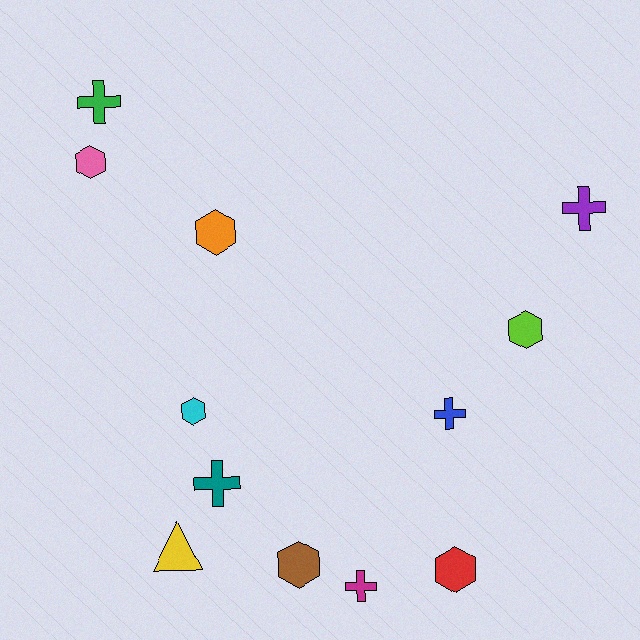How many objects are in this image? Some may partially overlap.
There are 12 objects.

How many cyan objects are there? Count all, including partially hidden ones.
There is 1 cyan object.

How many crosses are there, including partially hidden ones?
There are 5 crosses.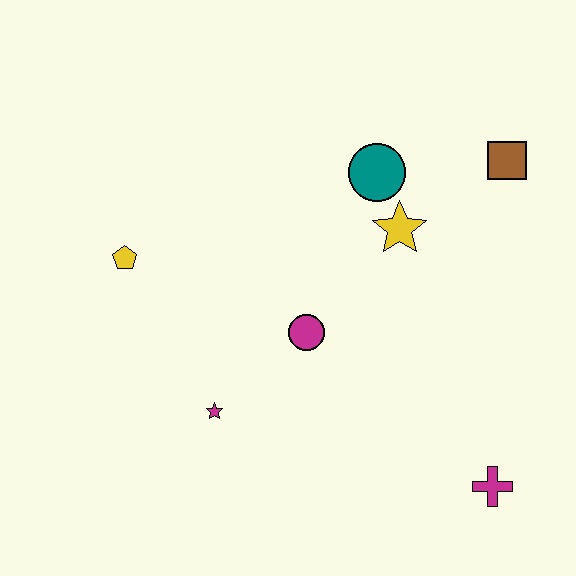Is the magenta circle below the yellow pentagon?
Yes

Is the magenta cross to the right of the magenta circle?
Yes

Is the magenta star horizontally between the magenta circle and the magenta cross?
No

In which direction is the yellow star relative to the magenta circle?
The yellow star is above the magenta circle.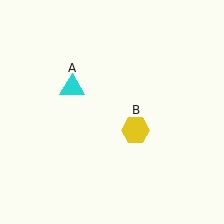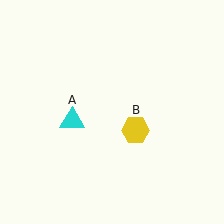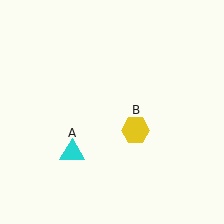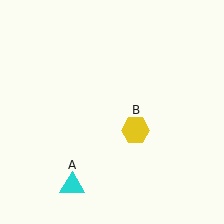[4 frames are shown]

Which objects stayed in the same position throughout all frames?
Yellow hexagon (object B) remained stationary.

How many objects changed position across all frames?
1 object changed position: cyan triangle (object A).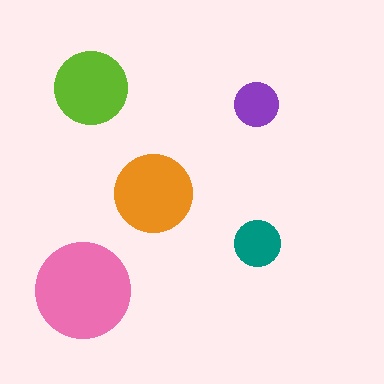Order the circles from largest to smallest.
the pink one, the orange one, the lime one, the teal one, the purple one.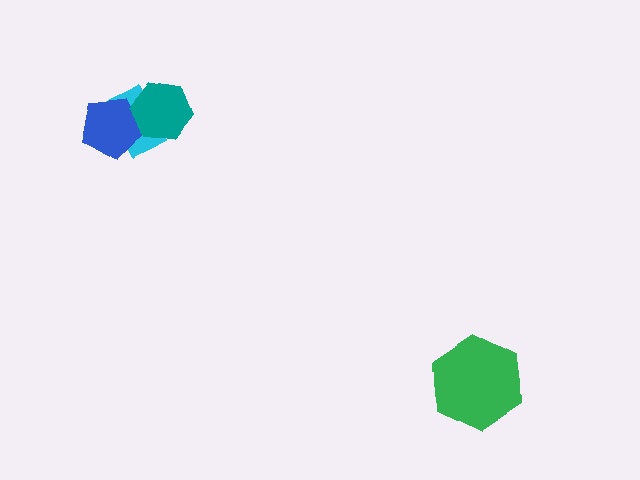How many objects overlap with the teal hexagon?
2 objects overlap with the teal hexagon.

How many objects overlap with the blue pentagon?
2 objects overlap with the blue pentagon.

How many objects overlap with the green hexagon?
0 objects overlap with the green hexagon.